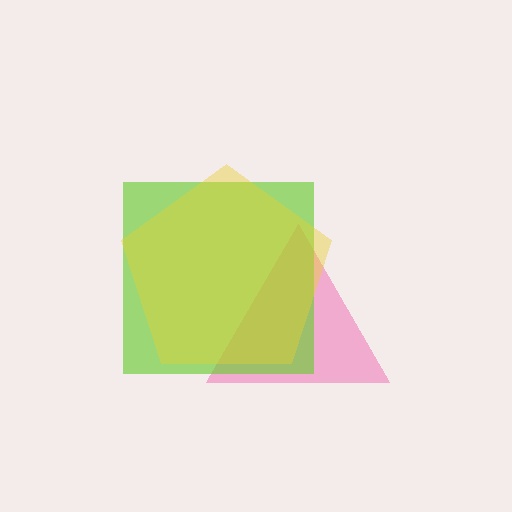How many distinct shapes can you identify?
There are 3 distinct shapes: a pink triangle, a lime square, a yellow pentagon.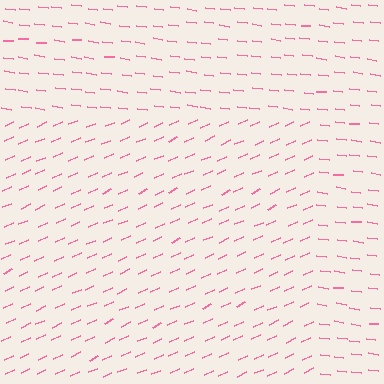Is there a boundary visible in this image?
Yes, there is a texture boundary formed by a change in line orientation.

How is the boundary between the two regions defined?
The boundary is defined purely by a change in line orientation (approximately 32 degrees difference). All lines are the same color and thickness.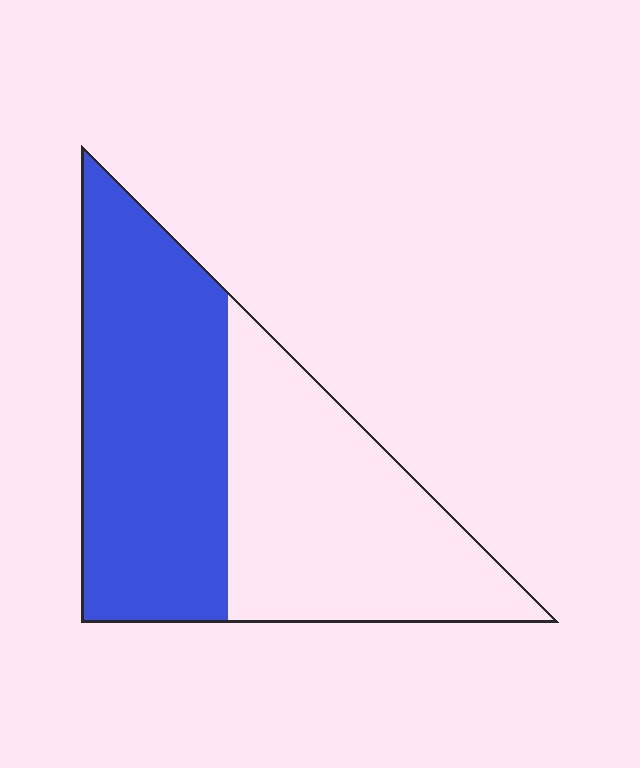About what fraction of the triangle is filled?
About one half (1/2).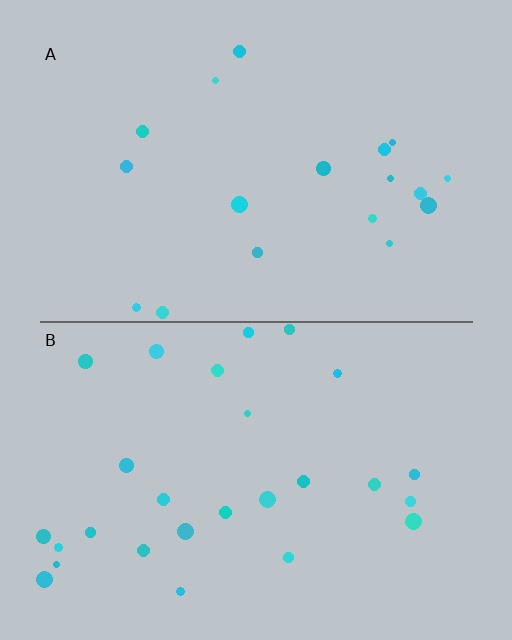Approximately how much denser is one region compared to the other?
Approximately 1.5× — region B over region A.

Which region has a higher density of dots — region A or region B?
B (the bottom).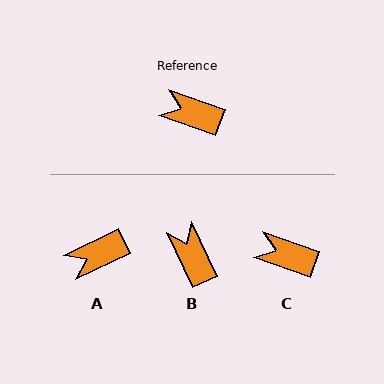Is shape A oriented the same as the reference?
No, it is off by about 45 degrees.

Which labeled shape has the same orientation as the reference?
C.